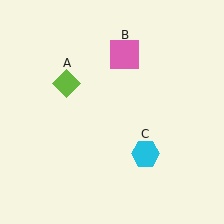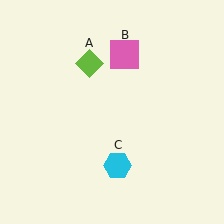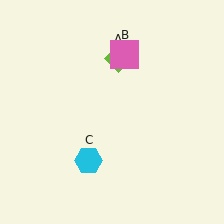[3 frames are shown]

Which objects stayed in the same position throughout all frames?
Pink square (object B) remained stationary.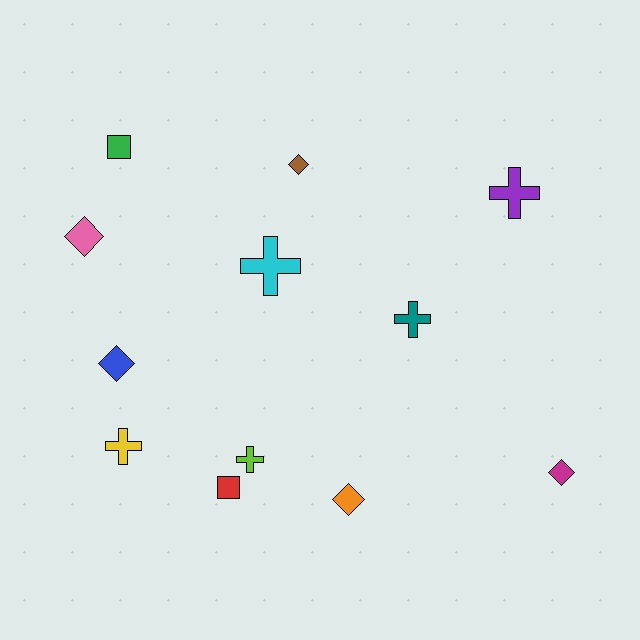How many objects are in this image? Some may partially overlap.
There are 12 objects.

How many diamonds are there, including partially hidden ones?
There are 5 diamonds.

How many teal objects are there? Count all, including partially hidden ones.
There is 1 teal object.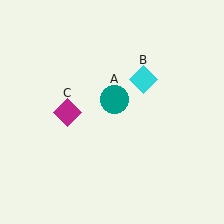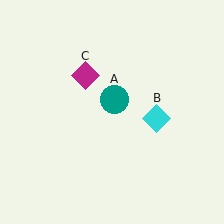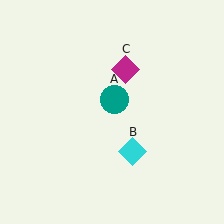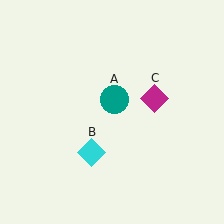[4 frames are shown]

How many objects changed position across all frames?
2 objects changed position: cyan diamond (object B), magenta diamond (object C).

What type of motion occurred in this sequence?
The cyan diamond (object B), magenta diamond (object C) rotated clockwise around the center of the scene.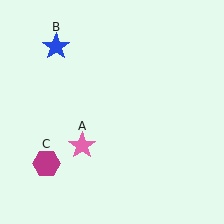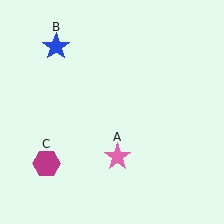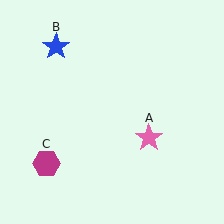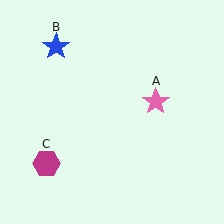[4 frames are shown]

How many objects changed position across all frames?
1 object changed position: pink star (object A).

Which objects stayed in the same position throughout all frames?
Blue star (object B) and magenta hexagon (object C) remained stationary.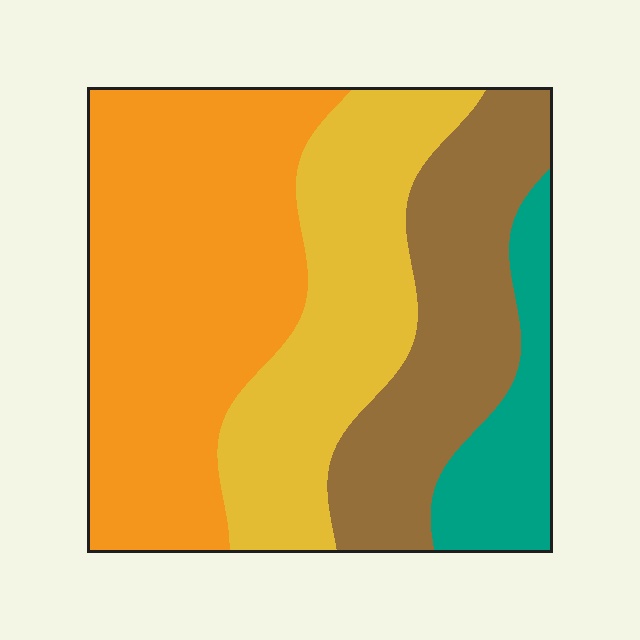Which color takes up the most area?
Orange, at roughly 40%.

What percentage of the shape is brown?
Brown takes up about one quarter (1/4) of the shape.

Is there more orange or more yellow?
Orange.